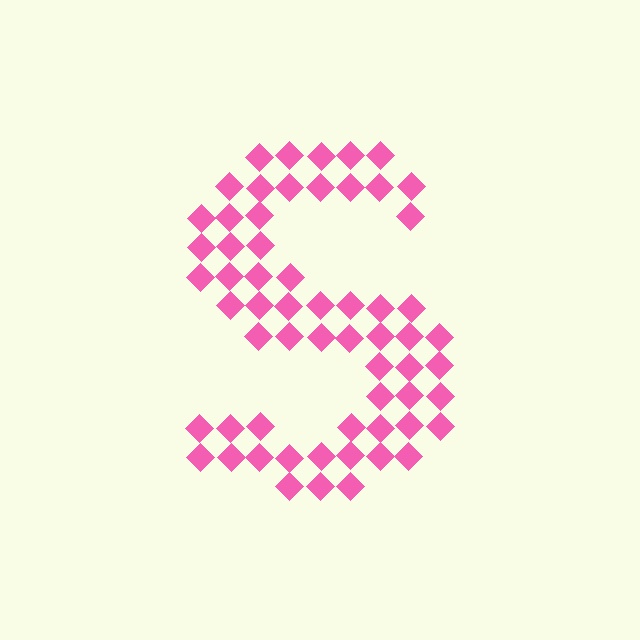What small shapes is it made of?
It is made of small diamonds.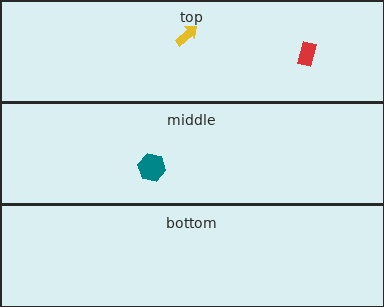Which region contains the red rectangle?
The top region.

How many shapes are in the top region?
2.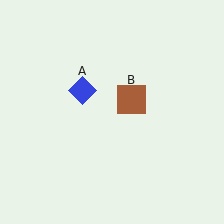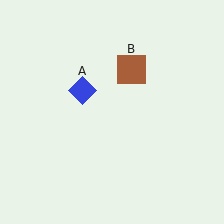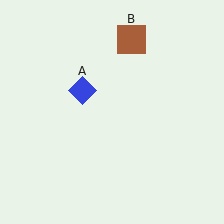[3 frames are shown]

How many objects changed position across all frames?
1 object changed position: brown square (object B).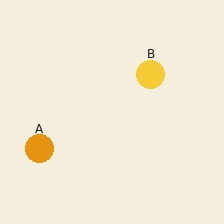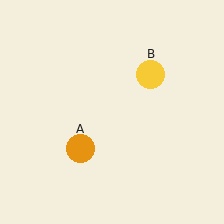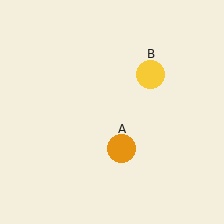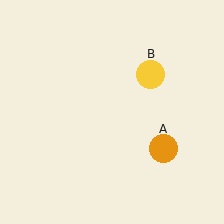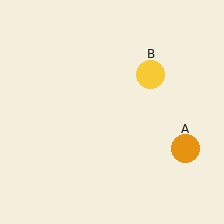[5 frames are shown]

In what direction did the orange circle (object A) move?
The orange circle (object A) moved right.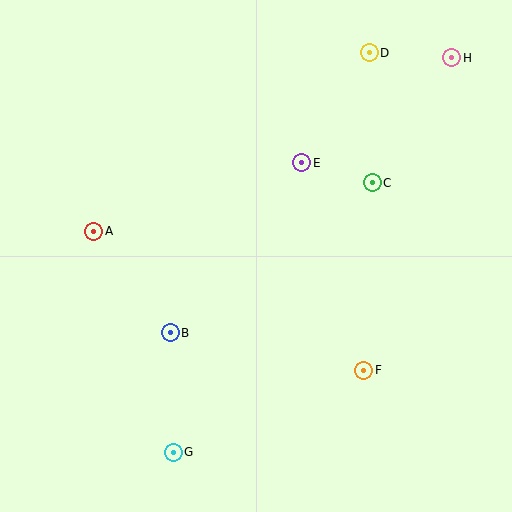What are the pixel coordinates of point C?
Point C is at (372, 183).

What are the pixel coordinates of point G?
Point G is at (173, 452).